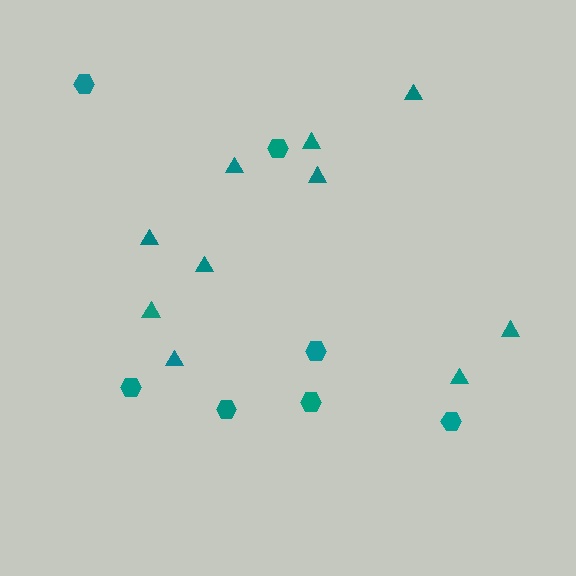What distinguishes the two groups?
There are 2 groups: one group of triangles (10) and one group of hexagons (7).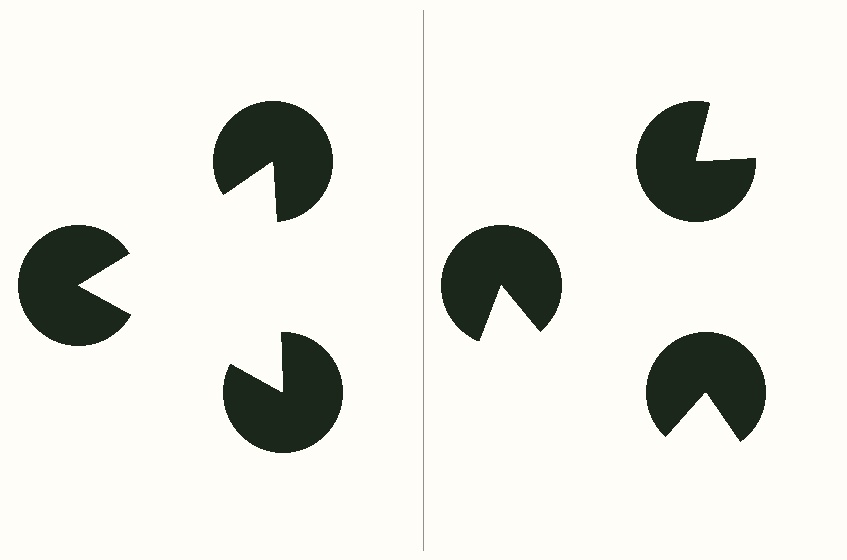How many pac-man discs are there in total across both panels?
6 — 3 on each side.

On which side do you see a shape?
An illusory triangle appears on the left side. On the right side the wedge cuts are rotated, so no coherent shape forms.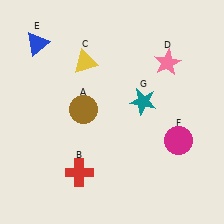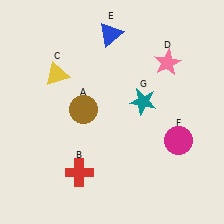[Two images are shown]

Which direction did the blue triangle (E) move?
The blue triangle (E) moved right.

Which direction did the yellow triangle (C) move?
The yellow triangle (C) moved left.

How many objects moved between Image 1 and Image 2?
2 objects moved between the two images.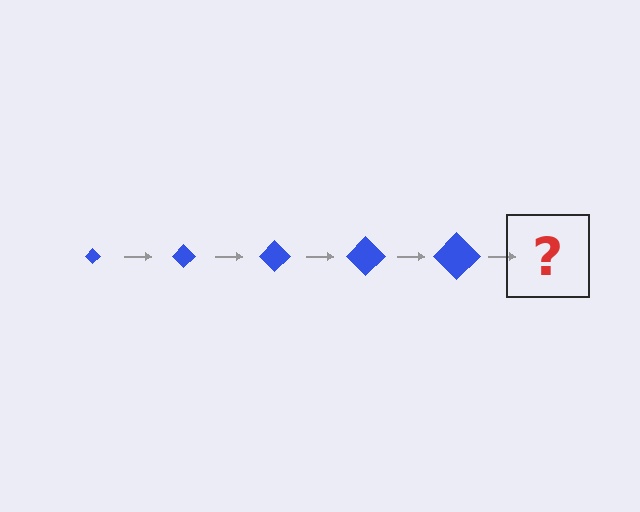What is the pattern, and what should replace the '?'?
The pattern is that the diamond gets progressively larger each step. The '?' should be a blue diamond, larger than the previous one.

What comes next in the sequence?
The next element should be a blue diamond, larger than the previous one.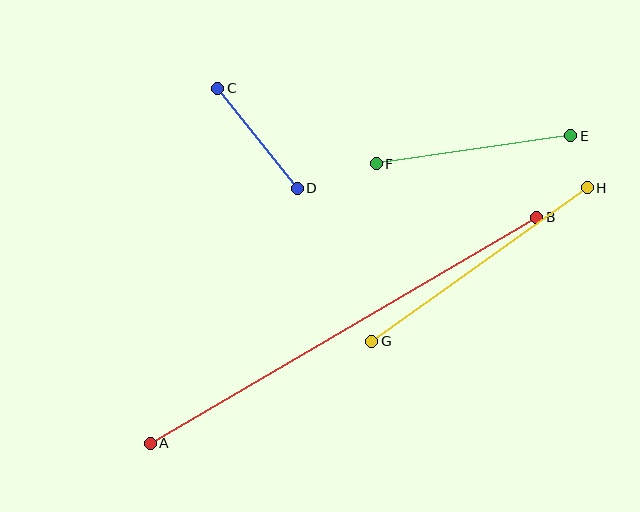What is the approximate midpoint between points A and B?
The midpoint is at approximately (343, 330) pixels.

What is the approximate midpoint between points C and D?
The midpoint is at approximately (258, 138) pixels.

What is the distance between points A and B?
The distance is approximately 448 pixels.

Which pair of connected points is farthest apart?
Points A and B are farthest apart.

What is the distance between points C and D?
The distance is approximately 128 pixels.